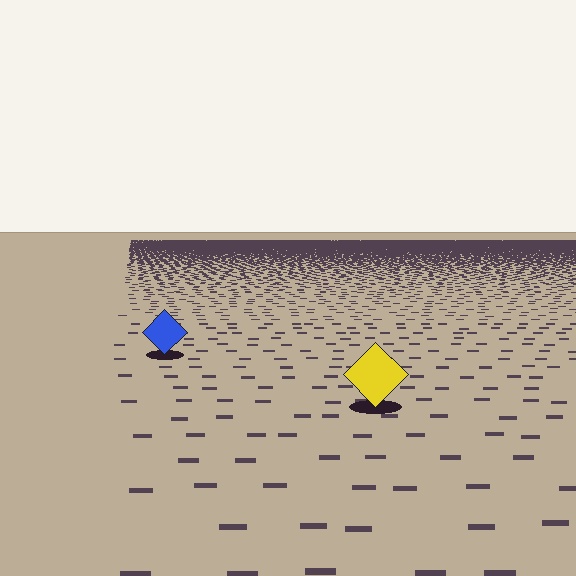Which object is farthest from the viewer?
The blue diamond is farthest from the viewer. It appears smaller and the ground texture around it is denser.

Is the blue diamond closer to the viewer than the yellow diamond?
No. The yellow diamond is closer — you can tell from the texture gradient: the ground texture is coarser near it.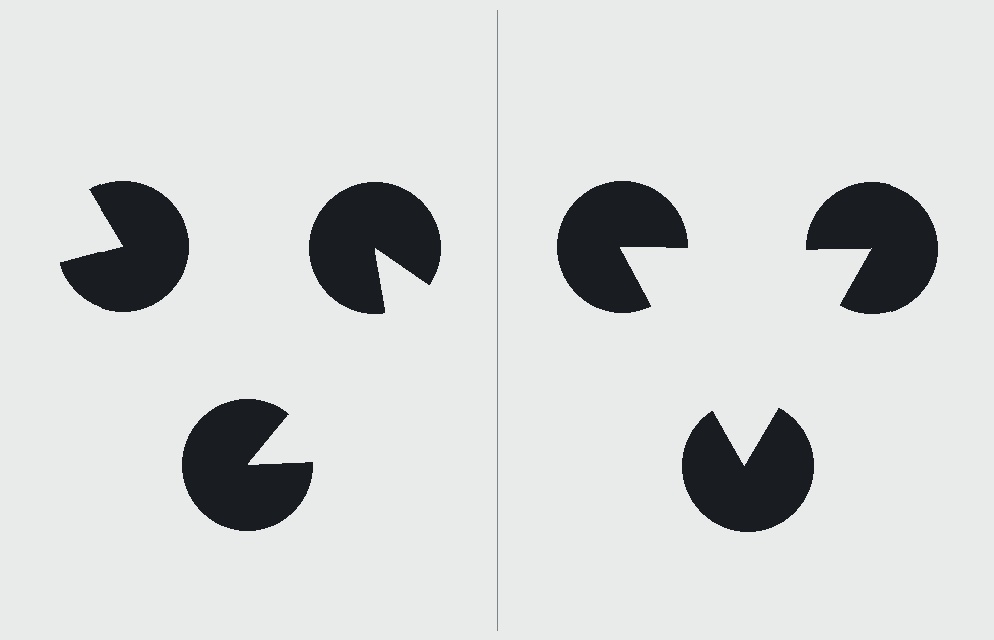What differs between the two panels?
The pac-man discs are positioned identically on both sides; only the wedge orientations differ. On the right they align to a triangle; on the left they are misaligned.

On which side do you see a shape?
An illusory triangle appears on the right side. On the left side the wedge cuts are rotated, so no coherent shape forms.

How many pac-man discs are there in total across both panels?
6 — 3 on each side.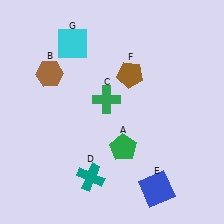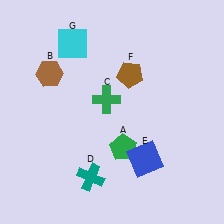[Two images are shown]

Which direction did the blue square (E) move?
The blue square (E) moved up.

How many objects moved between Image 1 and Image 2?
1 object moved between the two images.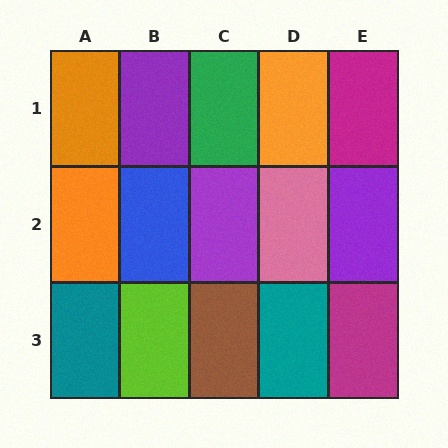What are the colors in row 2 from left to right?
Orange, blue, purple, pink, purple.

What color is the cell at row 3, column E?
Magenta.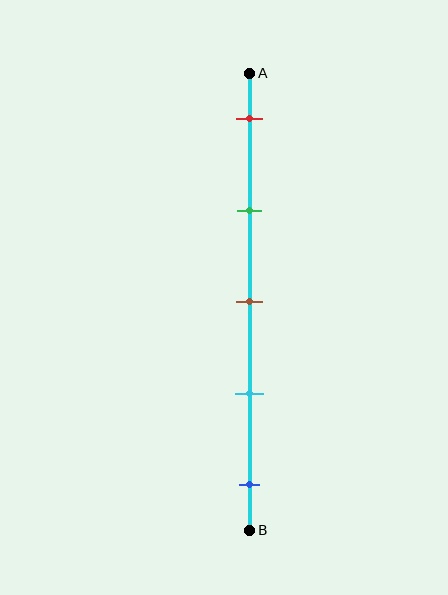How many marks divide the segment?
There are 5 marks dividing the segment.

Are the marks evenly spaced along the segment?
Yes, the marks are approximately evenly spaced.